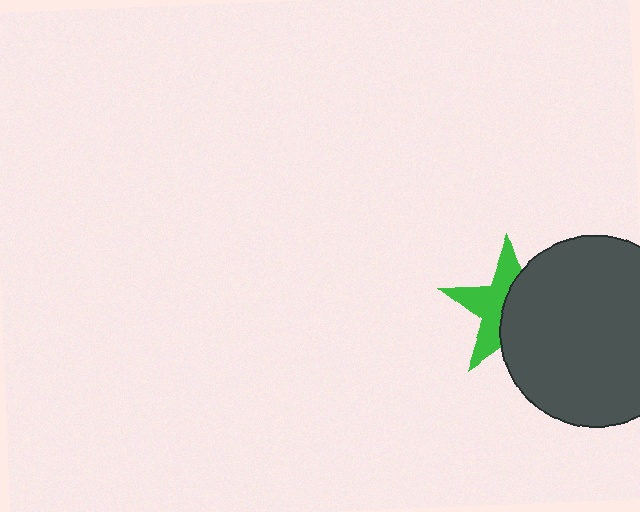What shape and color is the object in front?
The object in front is a dark gray circle.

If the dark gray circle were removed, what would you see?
You would see the complete green star.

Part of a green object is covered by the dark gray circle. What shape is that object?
It is a star.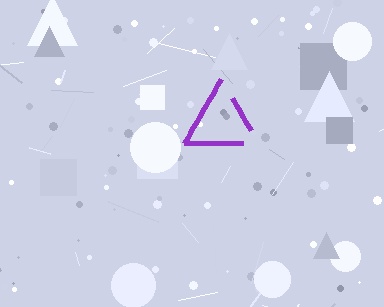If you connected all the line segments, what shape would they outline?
They would outline a triangle.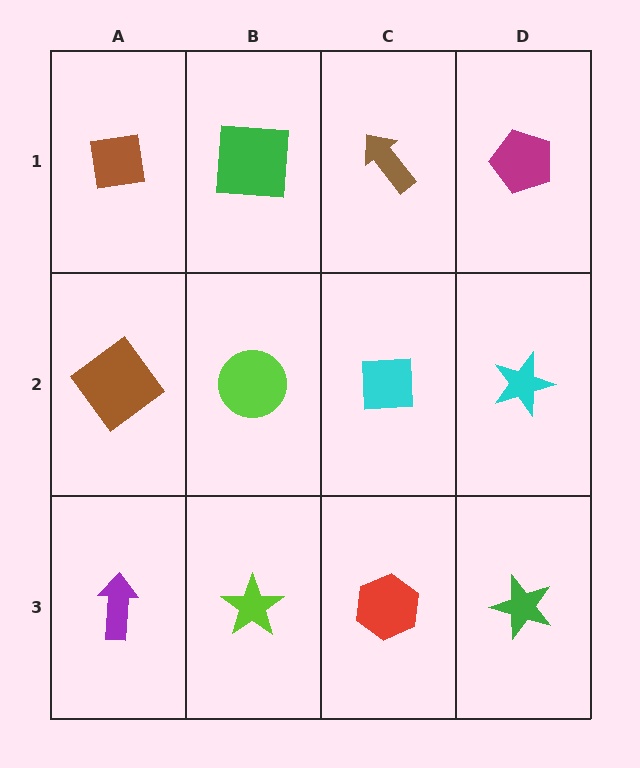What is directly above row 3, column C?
A cyan square.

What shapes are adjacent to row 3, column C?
A cyan square (row 2, column C), a lime star (row 3, column B), a green star (row 3, column D).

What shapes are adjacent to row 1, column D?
A cyan star (row 2, column D), a brown arrow (row 1, column C).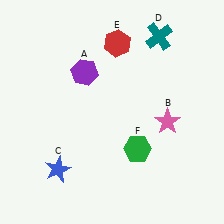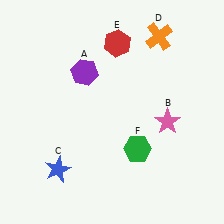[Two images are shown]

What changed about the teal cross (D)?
In Image 1, D is teal. In Image 2, it changed to orange.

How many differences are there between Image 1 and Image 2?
There is 1 difference between the two images.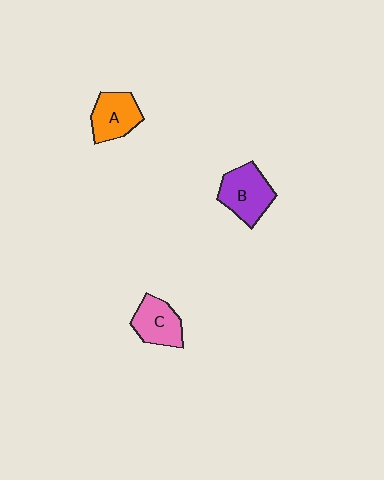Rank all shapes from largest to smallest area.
From largest to smallest: B (purple), A (orange), C (pink).